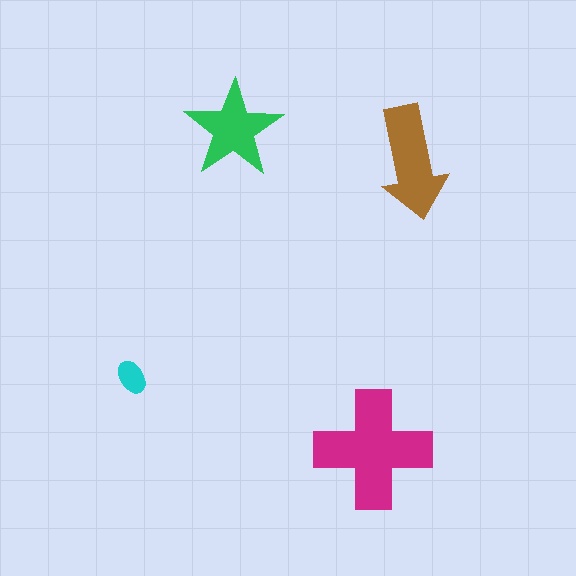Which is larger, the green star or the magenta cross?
The magenta cross.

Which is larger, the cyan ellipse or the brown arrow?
The brown arrow.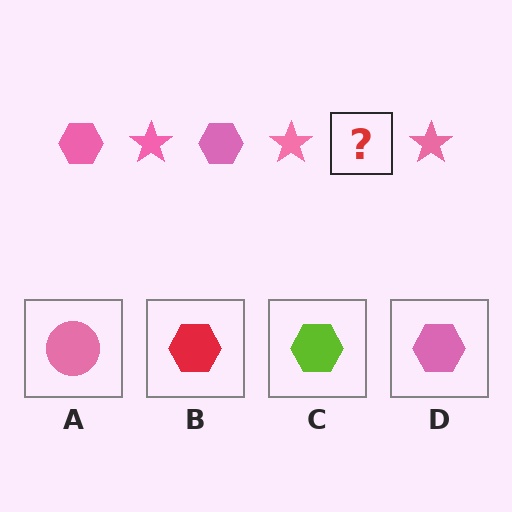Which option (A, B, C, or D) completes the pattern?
D.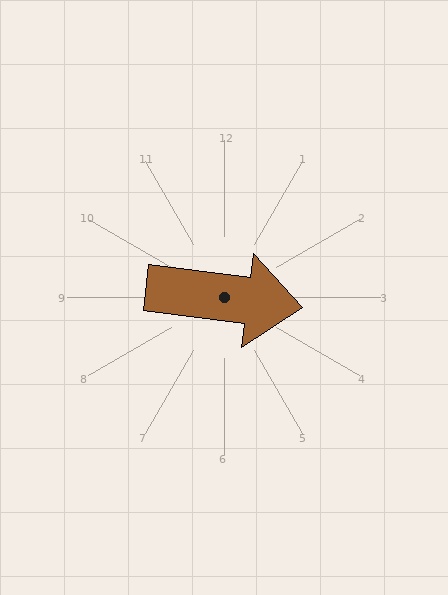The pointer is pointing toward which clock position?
Roughly 3 o'clock.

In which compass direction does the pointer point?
East.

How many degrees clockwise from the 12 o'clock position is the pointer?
Approximately 97 degrees.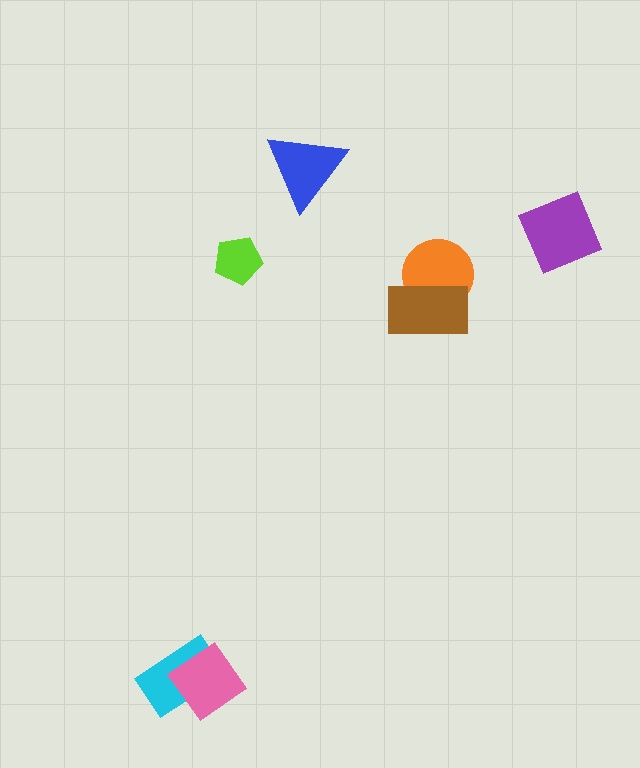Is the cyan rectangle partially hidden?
Yes, it is partially covered by another shape.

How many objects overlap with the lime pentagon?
0 objects overlap with the lime pentagon.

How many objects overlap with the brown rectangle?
1 object overlaps with the brown rectangle.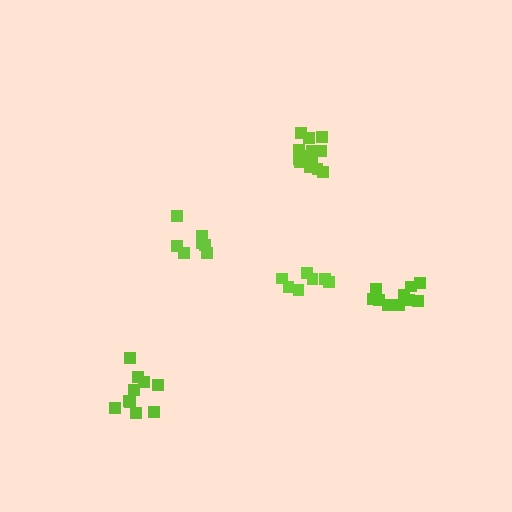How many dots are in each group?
Group 1: 10 dots, Group 2: 7 dots, Group 3: 11 dots, Group 4: 13 dots, Group 5: 7 dots (48 total).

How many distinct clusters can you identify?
There are 5 distinct clusters.